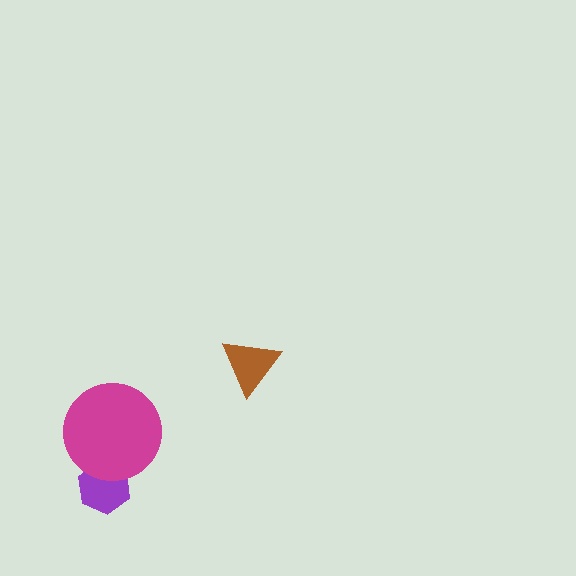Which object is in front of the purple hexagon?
The magenta circle is in front of the purple hexagon.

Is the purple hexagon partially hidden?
Yes, it is partially covered by another shape.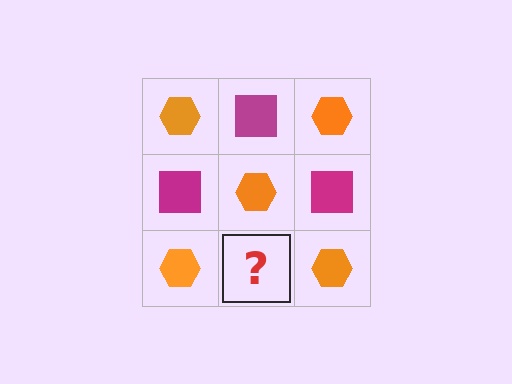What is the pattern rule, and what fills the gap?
The rule is that it alternates orange hexagon and magenta square in a checkerboard pattern. The gap should be filled with a magenta square.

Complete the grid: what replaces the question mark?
The question mark should be replaced with a magenta square.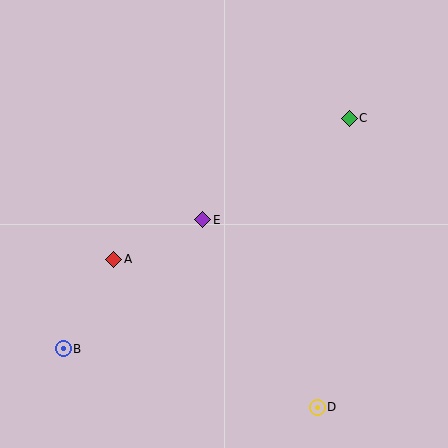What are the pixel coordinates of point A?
Point A is at (114, 259).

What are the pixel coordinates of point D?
Point D is at (317, 407).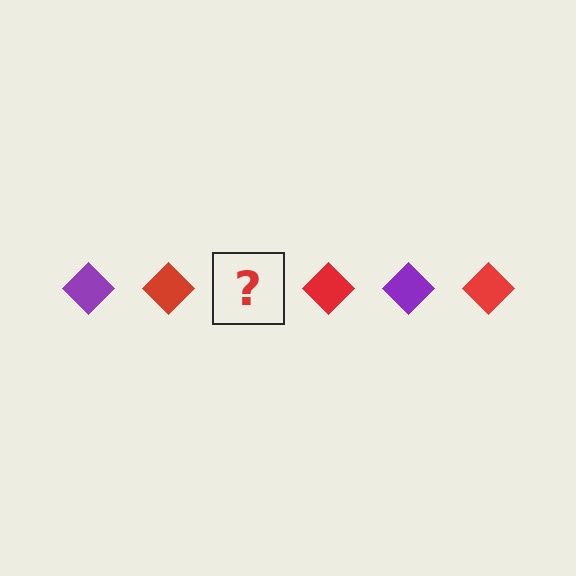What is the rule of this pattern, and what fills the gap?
The rule is that the pattern cycles through purple, red diamonds. The gap should be filled with a purple diamond.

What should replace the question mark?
The question mark should be replaced with a purple diamond.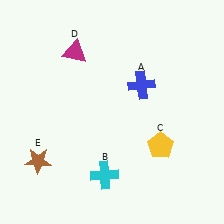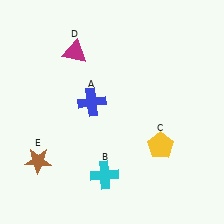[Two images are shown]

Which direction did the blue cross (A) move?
The blue cross (A) moved left.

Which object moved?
The blue cross (A) moved left.